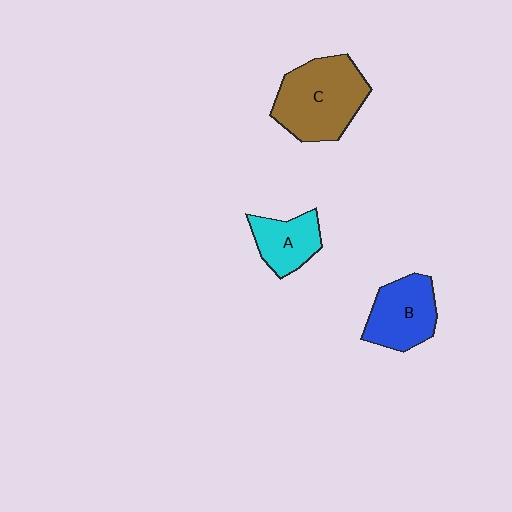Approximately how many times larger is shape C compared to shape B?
Approximately 1.4 times.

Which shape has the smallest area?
Shape A (cyan).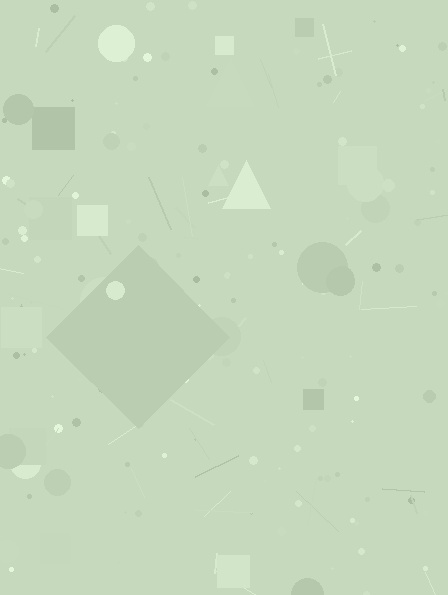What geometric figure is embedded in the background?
A diamond is embedded in the background.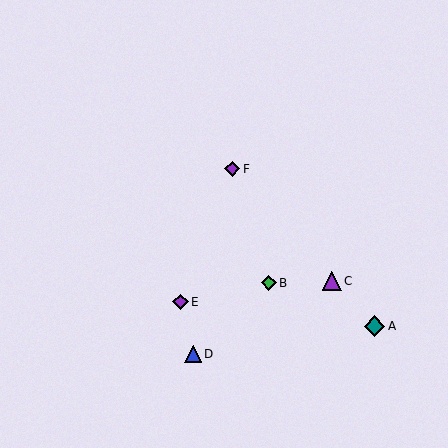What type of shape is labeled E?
Shape E is a purple diamond.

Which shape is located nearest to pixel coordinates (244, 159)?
The purple diamond (labeled F) at (232, 169) is nearest to that location.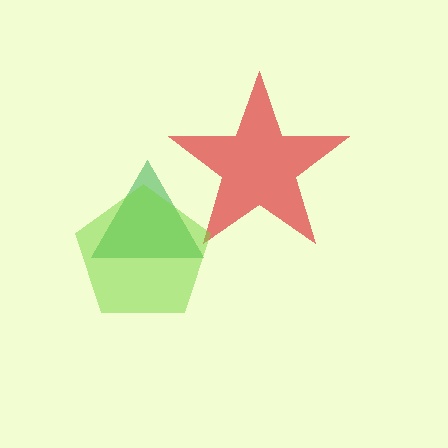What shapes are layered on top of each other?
The layered shapes are: a green triangle, a red star, a lime pentagon.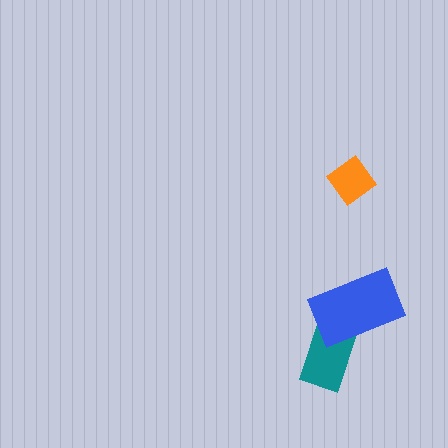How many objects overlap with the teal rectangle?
1 object overlaps with the teal rectangle.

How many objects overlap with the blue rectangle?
1 object overlaps with the blue rectangle.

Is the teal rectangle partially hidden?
Yes, it is partially covered by another shape.